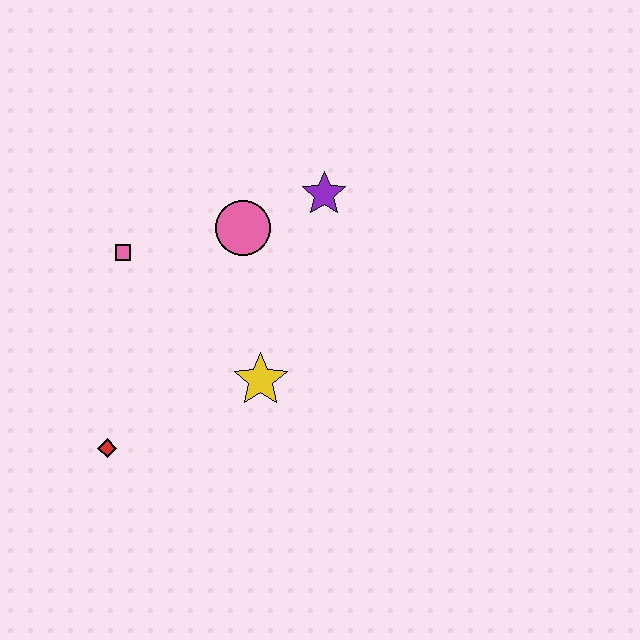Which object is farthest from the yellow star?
The purple star is farthest from the yellow star.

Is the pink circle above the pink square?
Yes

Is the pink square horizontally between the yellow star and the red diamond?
Yes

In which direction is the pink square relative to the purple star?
The pink square is to the left of the purple star.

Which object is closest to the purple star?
The pink circle is closest to the purple star.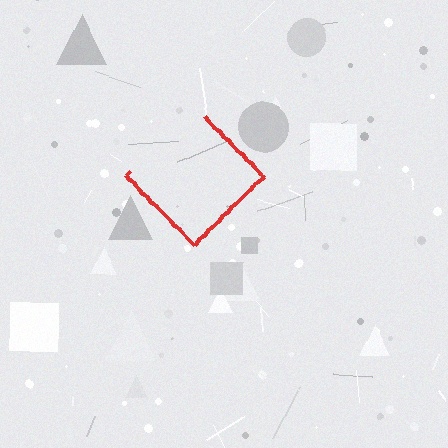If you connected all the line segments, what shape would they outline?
They would outline a diamond.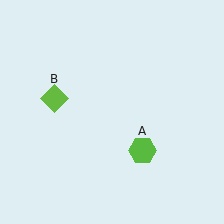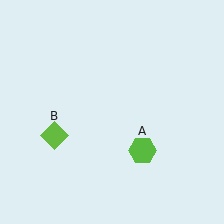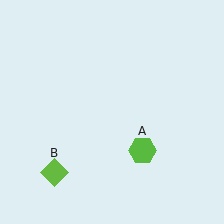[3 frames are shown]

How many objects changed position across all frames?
1 object changed position: lime diamond (object B).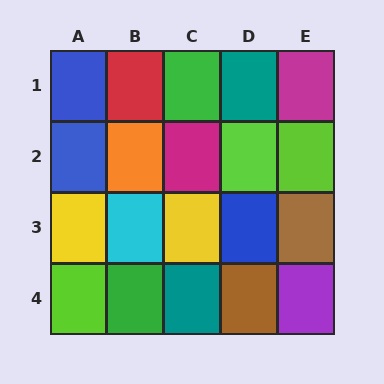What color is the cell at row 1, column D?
Teal.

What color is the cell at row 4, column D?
Brown.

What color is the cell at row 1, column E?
Magenta.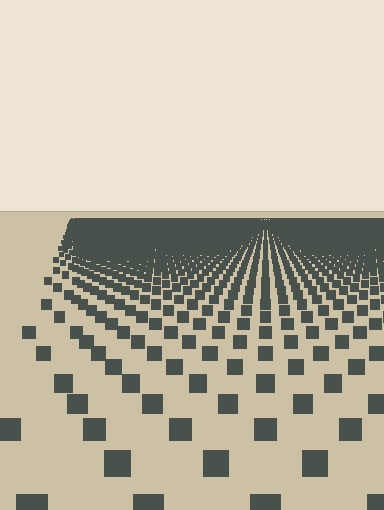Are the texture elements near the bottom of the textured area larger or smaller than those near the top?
Larger. Near the bottom, elements are closer to the viewer and appear at a bigger on-screen size.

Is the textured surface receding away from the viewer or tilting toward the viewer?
The surface is receding away from the viewer. Texture elements get smaller and denser toward the top.